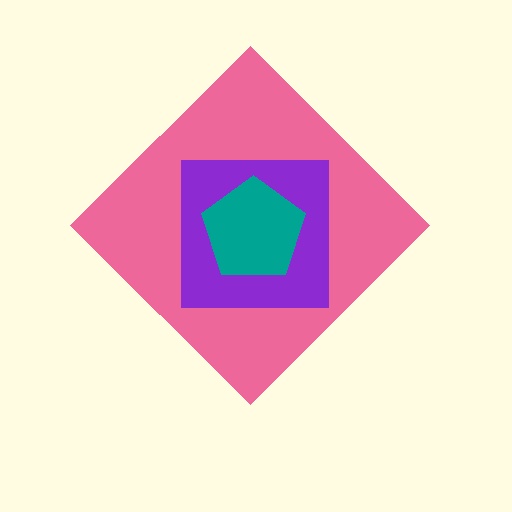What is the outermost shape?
The pink diamond.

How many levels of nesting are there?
3.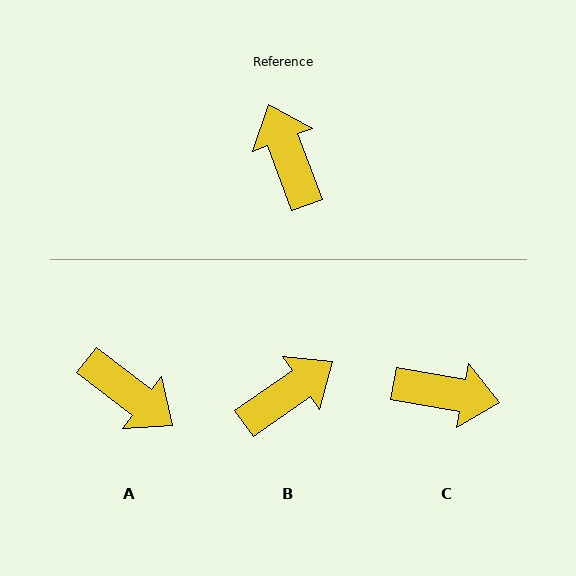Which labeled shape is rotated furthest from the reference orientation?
A, about 148 degrees away.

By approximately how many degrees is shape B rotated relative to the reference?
Approximately 76 degrees clockwise.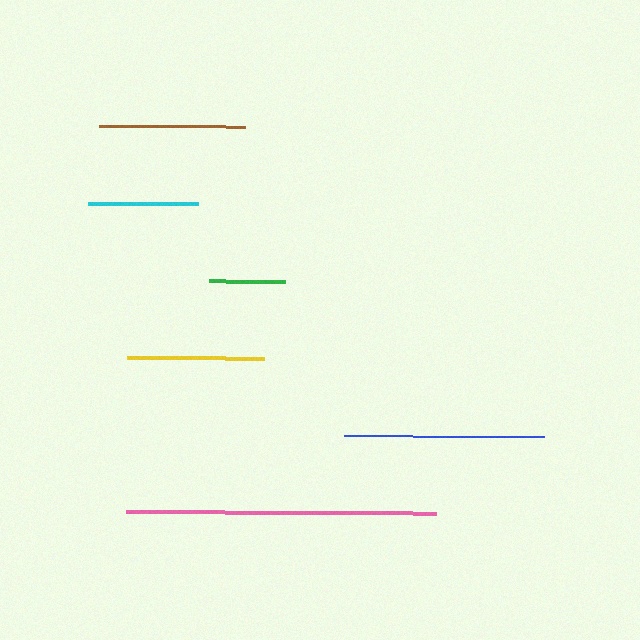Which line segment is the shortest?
The green line is the shortest at approximately 77 pixels.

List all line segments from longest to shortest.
From longest to shortest: pink, blue, brown, yellow, cyan, green.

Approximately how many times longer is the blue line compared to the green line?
The blue line is approximately 2.6 times the length of the green line.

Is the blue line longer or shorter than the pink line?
The pink line is longer than the blue line.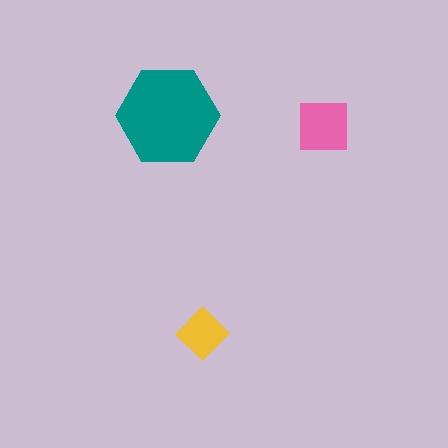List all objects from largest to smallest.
The teal hexagon, the pink square, the yellow diamond.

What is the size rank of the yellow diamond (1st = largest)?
3rd.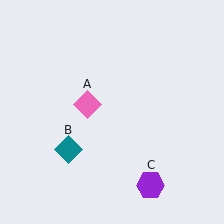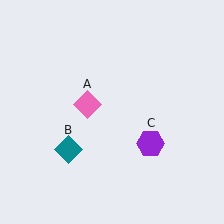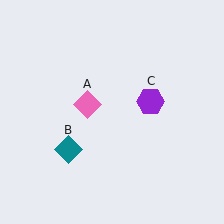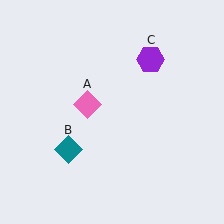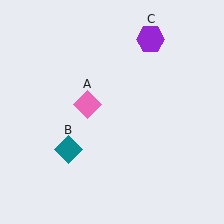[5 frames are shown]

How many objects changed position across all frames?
1 object changed position: purple hexagon (object C).